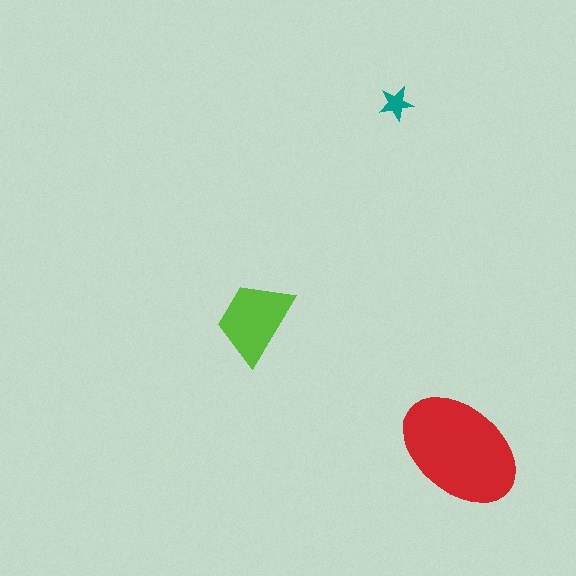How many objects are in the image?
There are 3 objects in the image.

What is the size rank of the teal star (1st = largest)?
3rd.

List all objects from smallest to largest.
The teal star, the lime trapezoid, the red ellipse.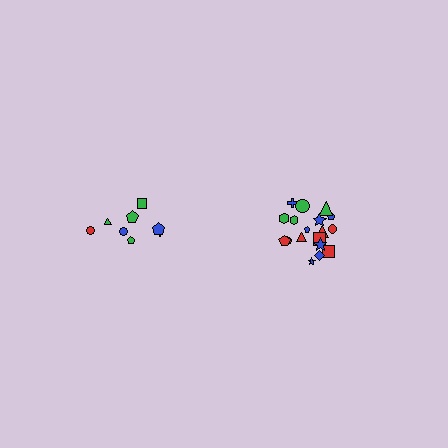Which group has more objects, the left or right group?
The right group.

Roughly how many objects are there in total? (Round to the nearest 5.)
Roughly 25 objects in total.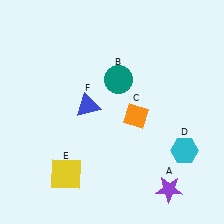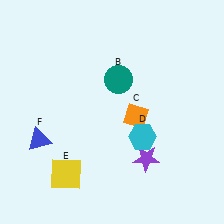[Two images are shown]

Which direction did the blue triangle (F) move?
The blue triangle (F) moved left.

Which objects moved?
The objects that moved are: the purple star (A), the cyan hexagon (D), the blue triangle (F).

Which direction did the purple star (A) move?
The purple star (A) moved up.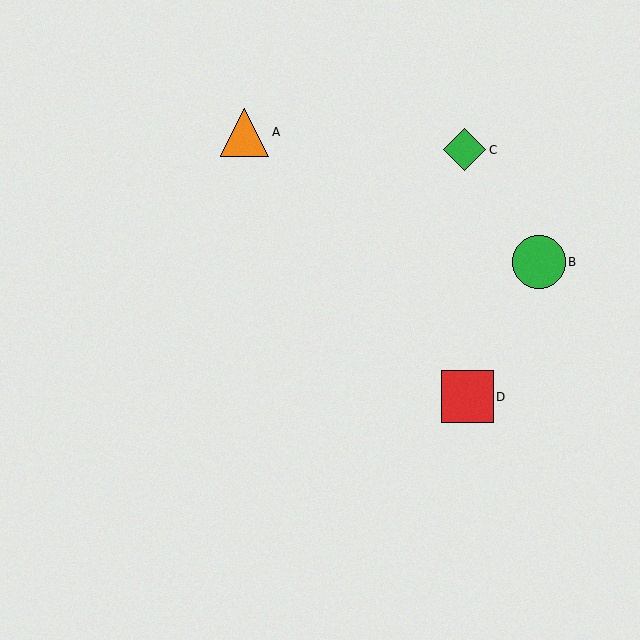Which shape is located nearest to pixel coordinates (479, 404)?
The red square (labeled D) at (467, 397) is nearest to that location.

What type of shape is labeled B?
Shape B is a green circle.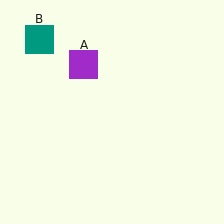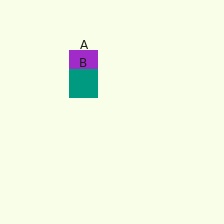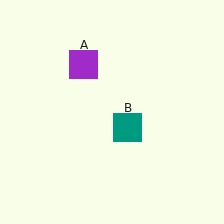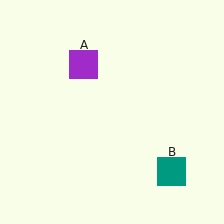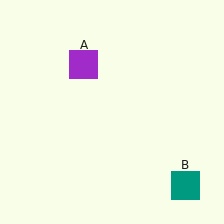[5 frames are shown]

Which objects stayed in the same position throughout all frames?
Purple square (object A) remained stationary.